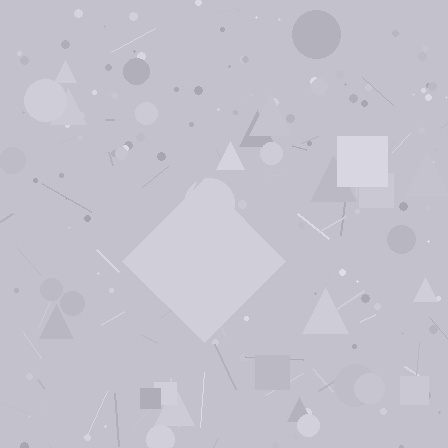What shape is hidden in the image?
A diamond is hidden in the image.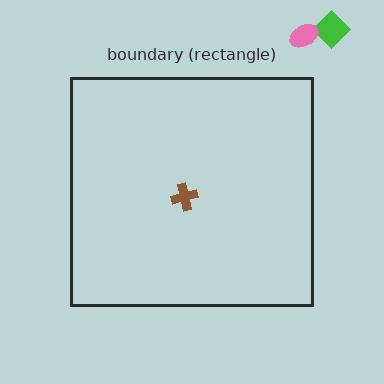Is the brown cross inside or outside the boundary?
Inside.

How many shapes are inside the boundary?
1 inside, 2 outside.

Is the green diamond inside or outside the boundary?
Outside.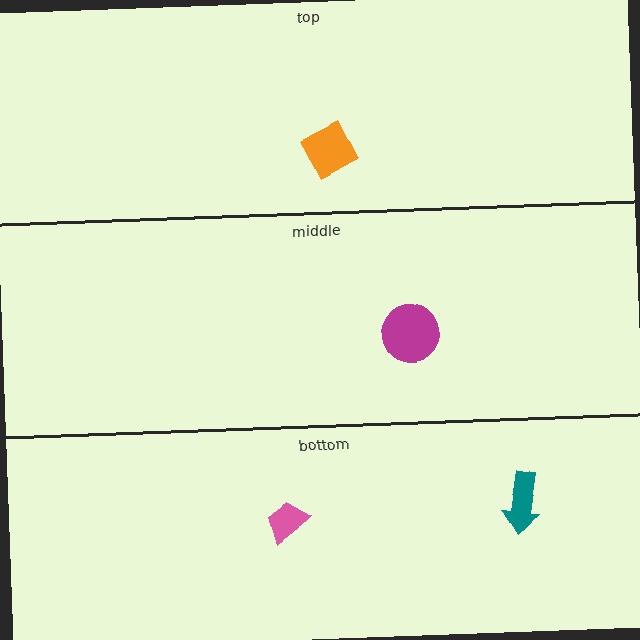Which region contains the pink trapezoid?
The bottom region.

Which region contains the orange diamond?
The top region.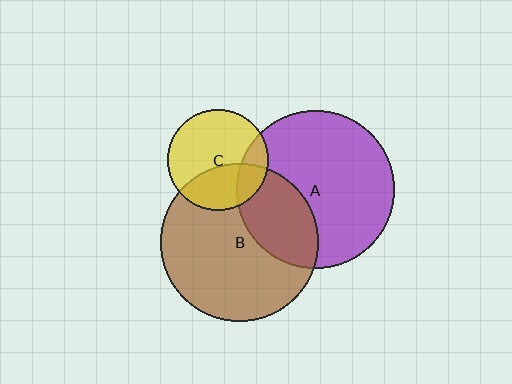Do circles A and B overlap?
Yes.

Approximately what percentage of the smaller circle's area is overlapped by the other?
Approximately 30%.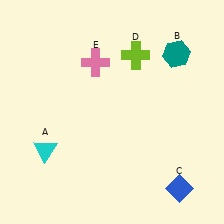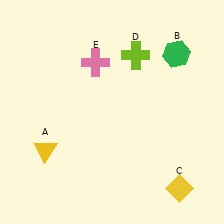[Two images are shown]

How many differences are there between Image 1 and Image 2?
There are 3 differences between the two images.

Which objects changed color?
A changed from cyan to yellow. B changed from teal to green. C changed from blue to yellow.